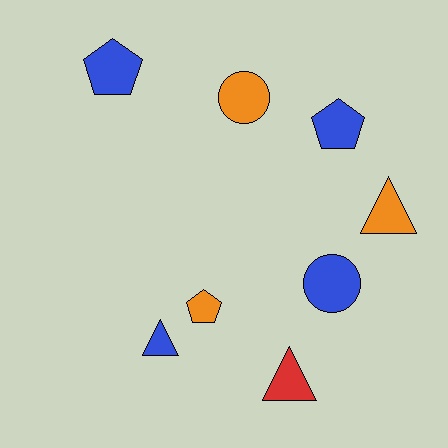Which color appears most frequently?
Blue, with 4 objects.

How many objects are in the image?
There are 8 objects.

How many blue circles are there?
There is 1 blue circle.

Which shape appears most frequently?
Pentagon, with 3 objects.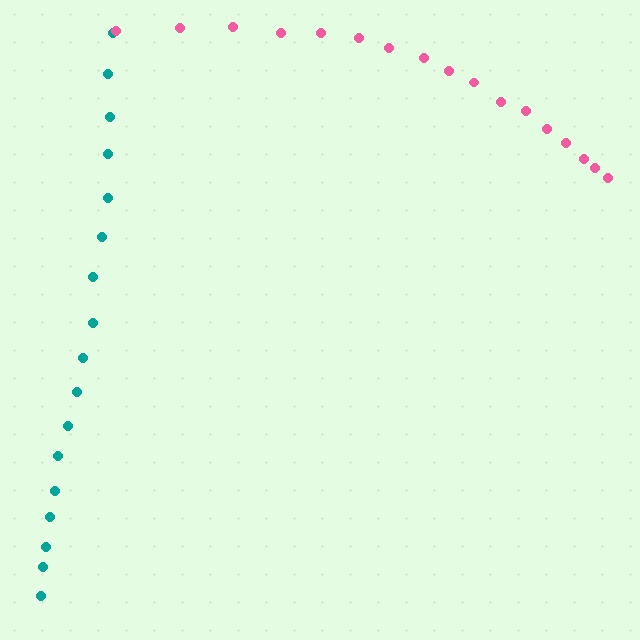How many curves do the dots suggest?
There are 2 distinct paths.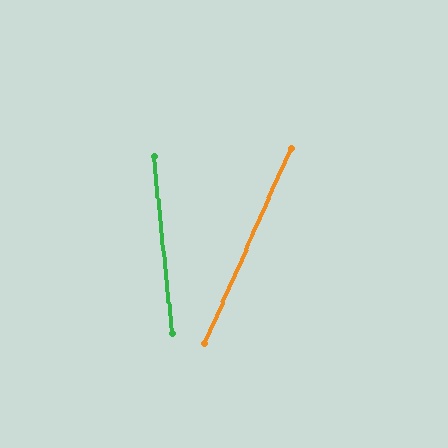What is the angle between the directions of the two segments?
Approximately 30 degrees.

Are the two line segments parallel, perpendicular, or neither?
Neither parallel nor perpendicular — they differ by about 30°.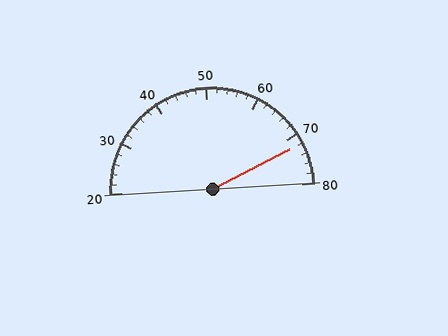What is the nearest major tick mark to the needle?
The nearest major tick mark is 70.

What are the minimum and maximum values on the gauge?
The gauge ranges from 20 to 80.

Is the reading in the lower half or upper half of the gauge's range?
The reading is in the upper half of the range (20 to 80).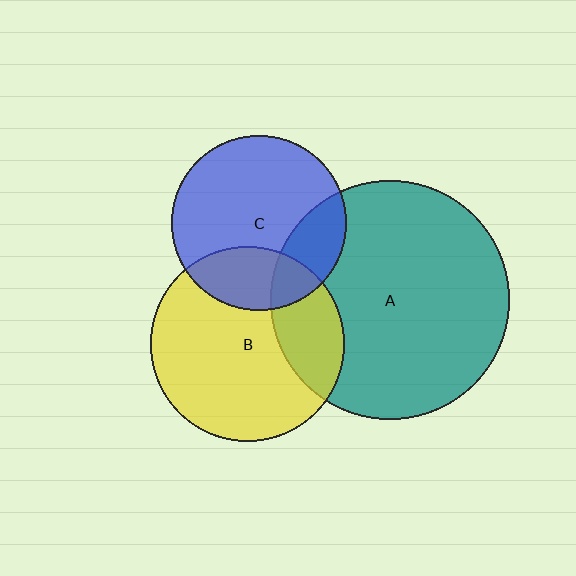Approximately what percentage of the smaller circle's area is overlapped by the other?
Approximately 20%.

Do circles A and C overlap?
Yes.